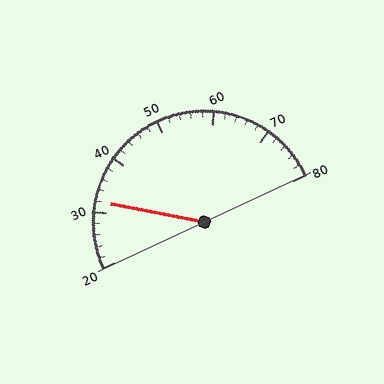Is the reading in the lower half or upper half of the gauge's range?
The reading is in the lower half of the range (20 to 80).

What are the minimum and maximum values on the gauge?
The gauge ranges from 20 to 80.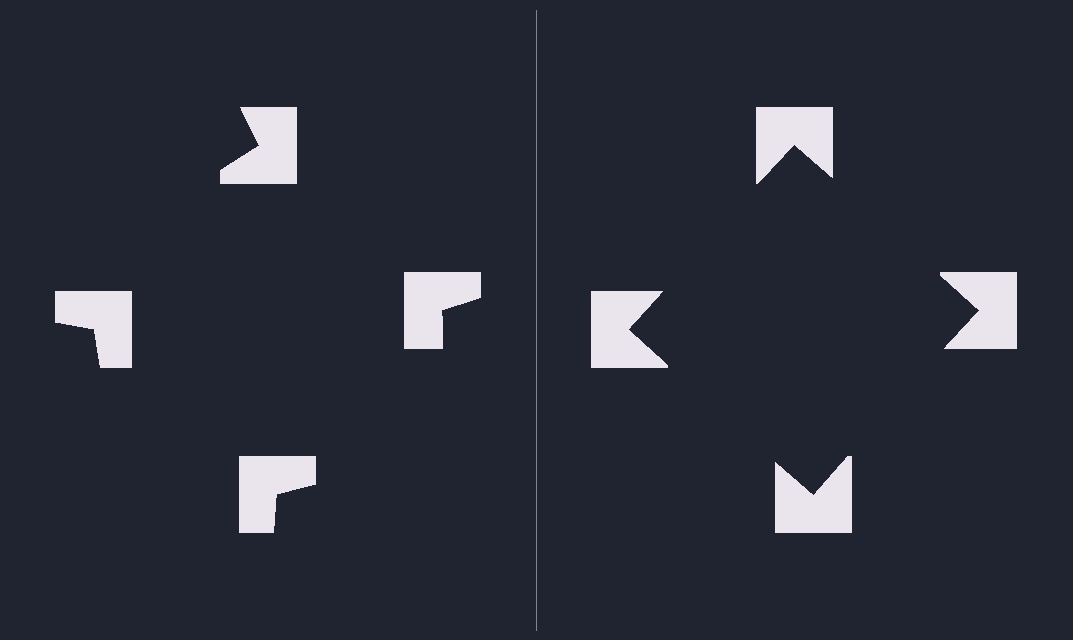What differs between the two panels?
The notched squares are positioned identically on both sides; only the wedge orientations differ. On the right they align to a square; on the left they are misaligned.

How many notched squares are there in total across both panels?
8 — 4 on each side.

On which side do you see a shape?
An illusory square appears on the right side. On the left side the wedge cuts are rotated, so no coherent shape forms.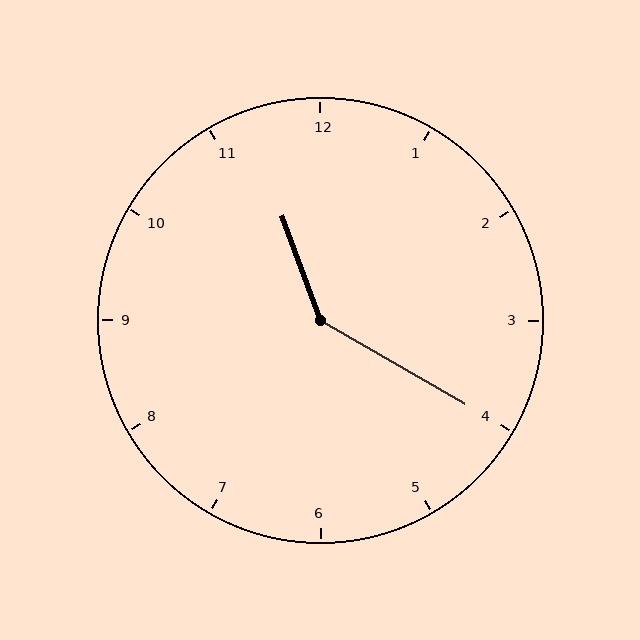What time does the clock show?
11:20.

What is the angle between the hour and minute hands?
Approximately 140 degrees.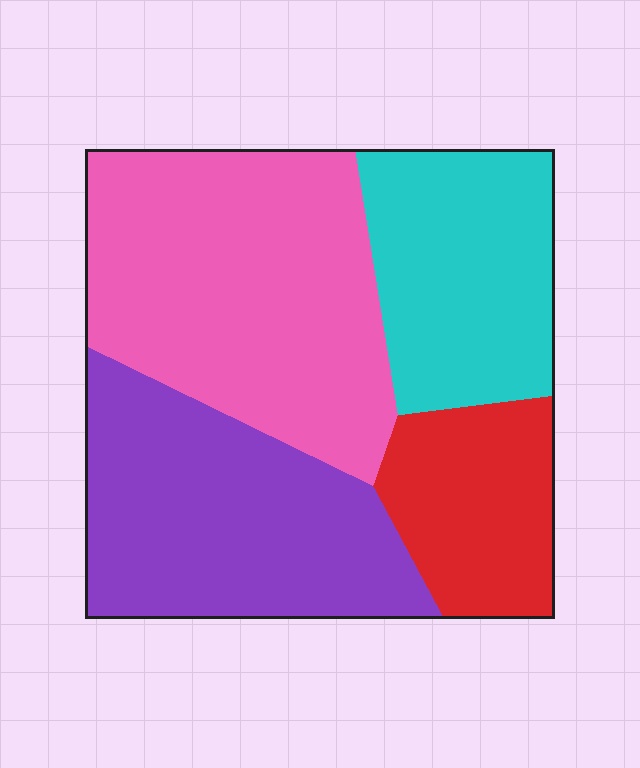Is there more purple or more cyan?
Purple.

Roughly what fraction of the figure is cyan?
Cyan takes up about one fifth (1/5) of the figure.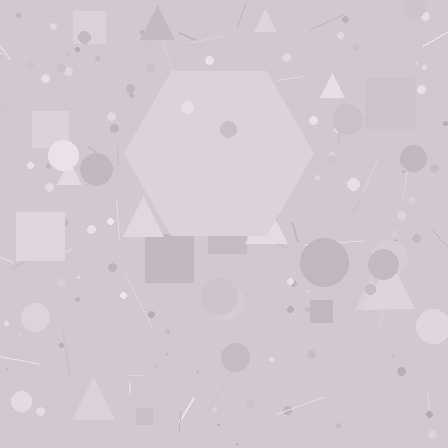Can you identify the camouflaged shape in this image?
The camouflaged shape is a hexagon.